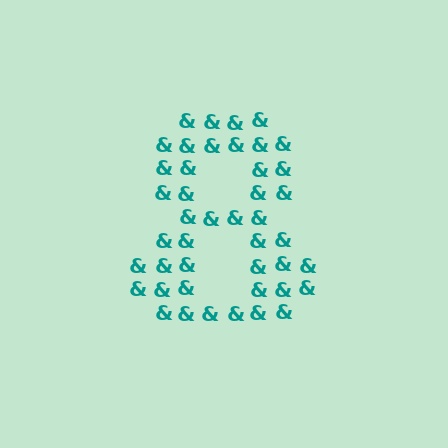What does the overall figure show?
The overall figure shows the digit 8.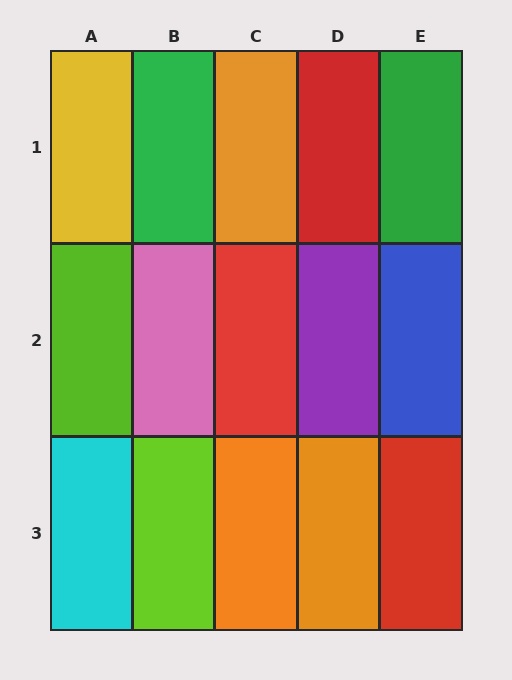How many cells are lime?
2 cells are lime.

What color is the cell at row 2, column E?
Blue.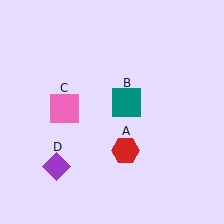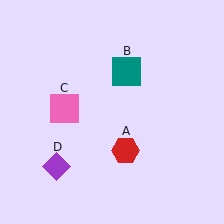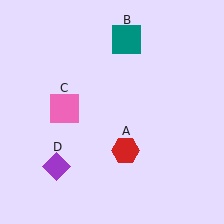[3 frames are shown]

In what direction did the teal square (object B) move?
The teal square (object B) moved up.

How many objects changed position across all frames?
1 object changed position: teal square (object B).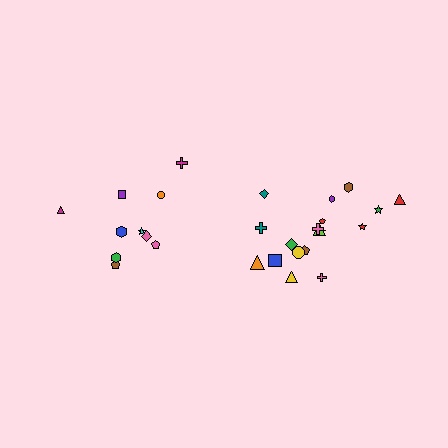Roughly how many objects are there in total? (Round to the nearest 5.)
Roughly 30 objects in total.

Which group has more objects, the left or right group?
The right group.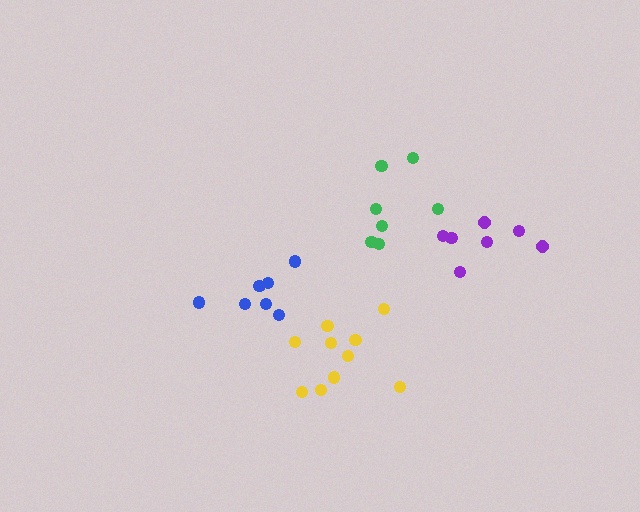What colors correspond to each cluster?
The clusters are colored: purple, yellow, blue, green.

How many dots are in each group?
Group 1: 7 dots, Group 2: 10 dots, Group 3: 7 dots, Group 4: 7 dots (31 total).